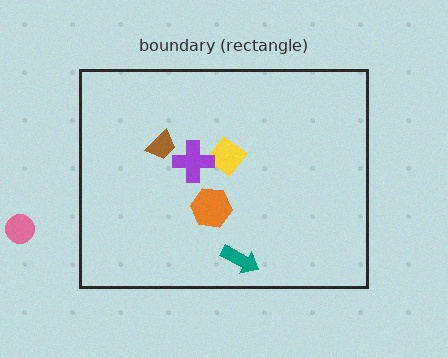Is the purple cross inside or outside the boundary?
Inside.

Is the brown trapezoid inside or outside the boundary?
Inside.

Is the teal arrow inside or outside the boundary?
Inside.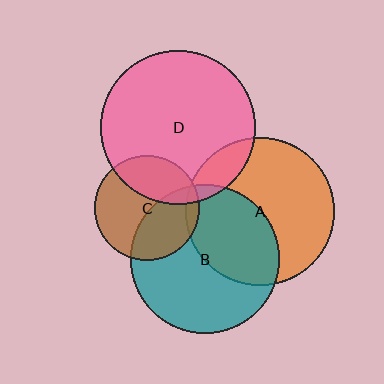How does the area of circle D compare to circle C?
Approximately 2.2 times.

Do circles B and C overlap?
Yes.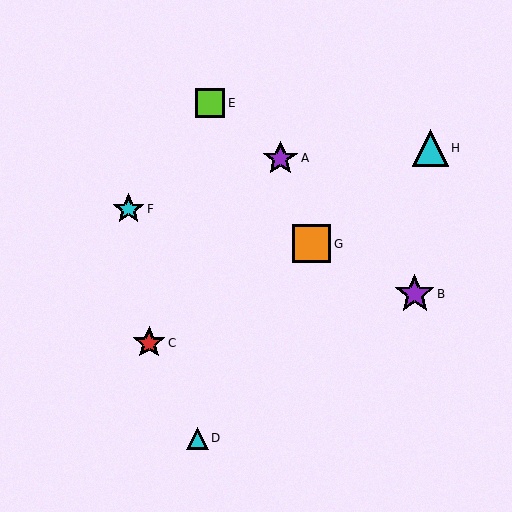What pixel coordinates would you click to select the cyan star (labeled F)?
Click at (128, 209) to select the cyan star F.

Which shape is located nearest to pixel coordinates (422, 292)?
The purple star (labeled B) at (415, 294) is nearest to that location.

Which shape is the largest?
The purple star (labeled B) is the largest.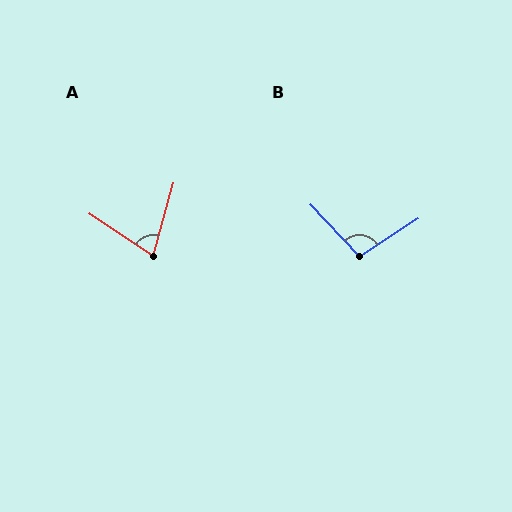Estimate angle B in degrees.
Approximately 100 degrees.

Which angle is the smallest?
A, at approximately 72 degrees.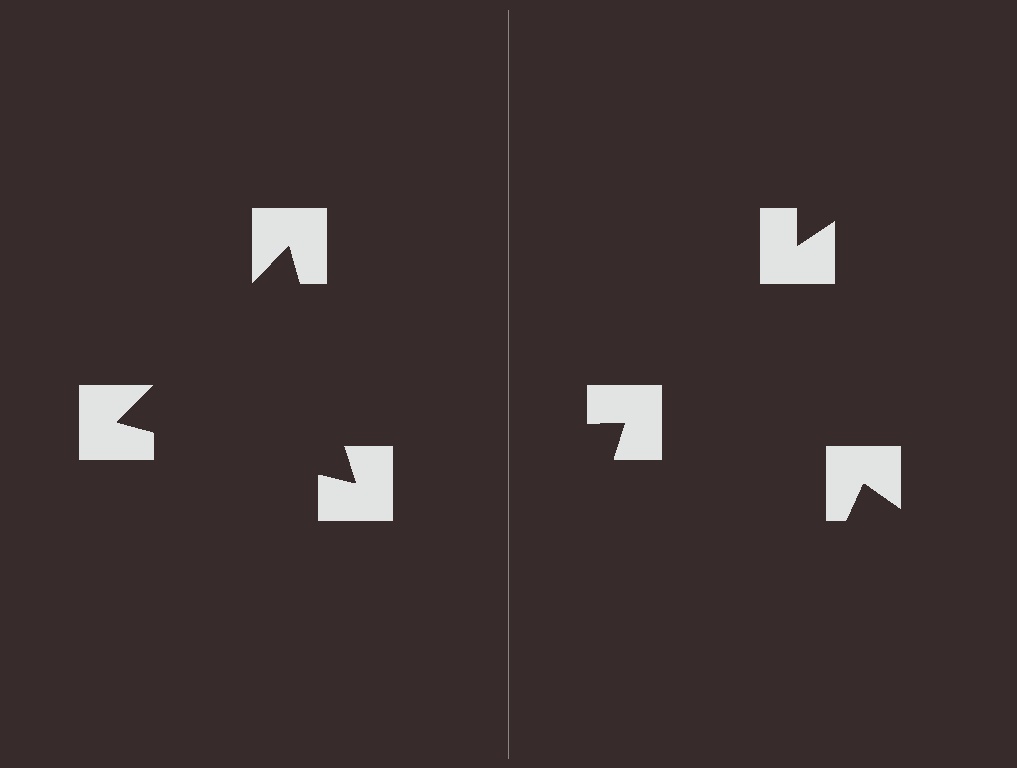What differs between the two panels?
The notched squares are positioned identically on both sides; only the wedge orientations differ. On the left they align to a triangle; on the right they are misaligned.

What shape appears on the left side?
An illusory triangle.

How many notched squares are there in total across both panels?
6 — 3 on each side.